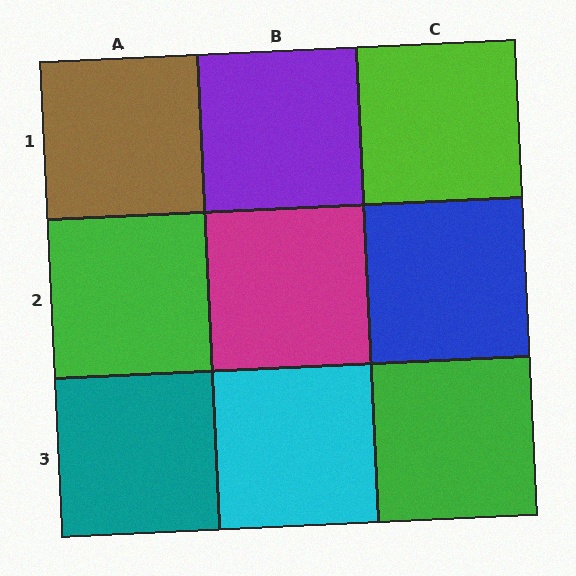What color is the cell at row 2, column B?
Magenta.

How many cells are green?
2 cells are green.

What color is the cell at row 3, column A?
Teal.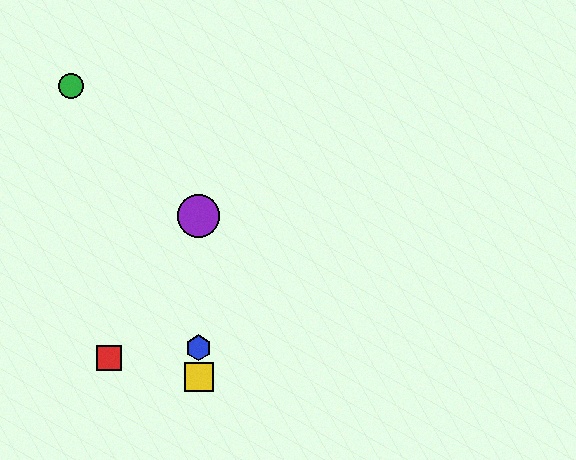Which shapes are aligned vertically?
The blue hexagon, the yellow square, the purple circle are aligned vertically.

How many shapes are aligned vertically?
3 shapes (the blue hexagon, the yellow square, the purple circle) are aligned vertically.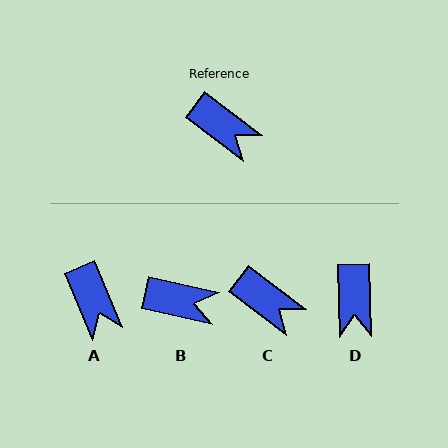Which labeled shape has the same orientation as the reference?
C.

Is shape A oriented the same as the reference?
No, it is off by about 30 degrees.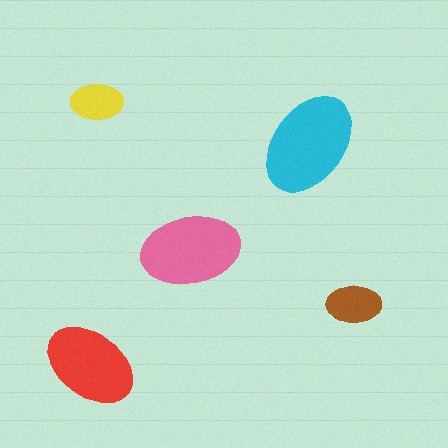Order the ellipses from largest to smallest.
the cyan one, the pink one, the red one, the brown one, the yellow one.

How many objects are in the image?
There are 5 objects in the image.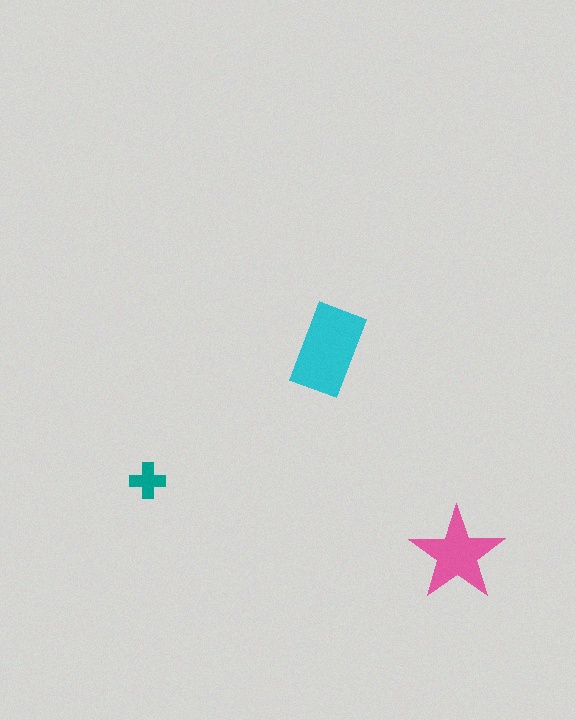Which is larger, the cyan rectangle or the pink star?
The cyan rectangle.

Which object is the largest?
The cyan rectangle.